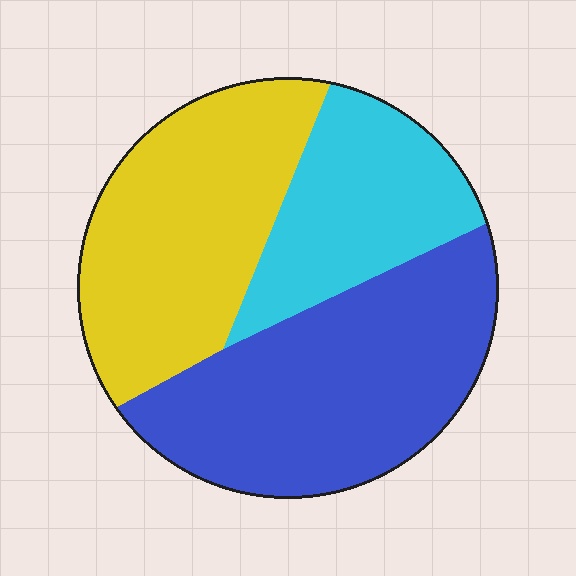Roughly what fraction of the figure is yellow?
Yellow takes up between a quarter and a half of the figure.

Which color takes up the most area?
Blue, at roughly 40%.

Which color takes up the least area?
Cyan, at roughly 25%.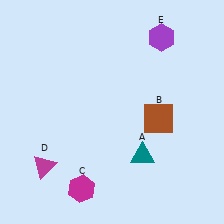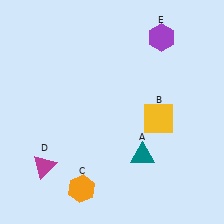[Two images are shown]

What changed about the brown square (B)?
In Image 1, B is brown. In Image 2, it changed to yellow.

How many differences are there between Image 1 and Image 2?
There are 2 differences between the two images.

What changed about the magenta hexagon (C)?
In Image 1, C is magenta. In Image 2, it changed to orange.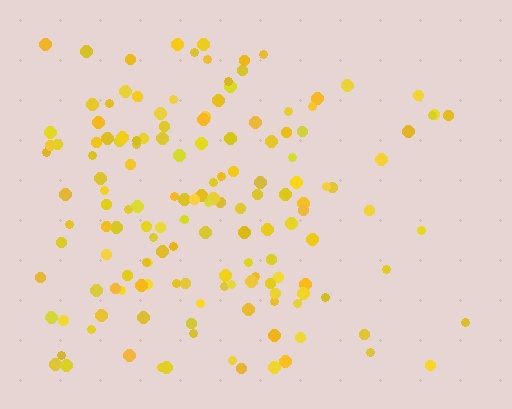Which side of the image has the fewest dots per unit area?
The right.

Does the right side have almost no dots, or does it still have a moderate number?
Still a moderate number, just noticeably fewer than the left.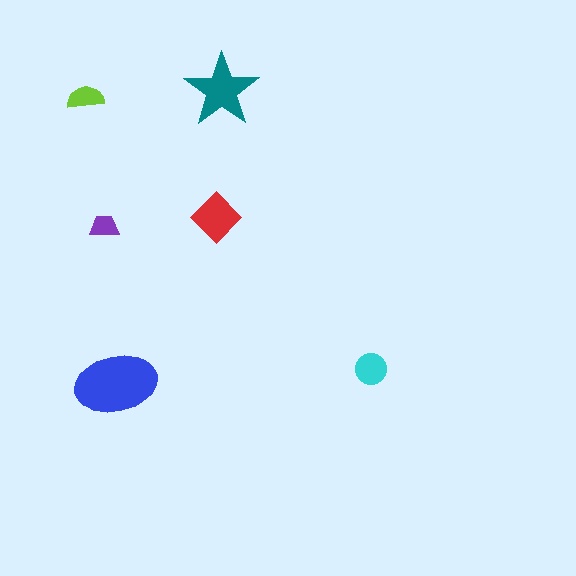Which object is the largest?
The blue ellipse.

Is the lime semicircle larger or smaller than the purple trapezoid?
Larger.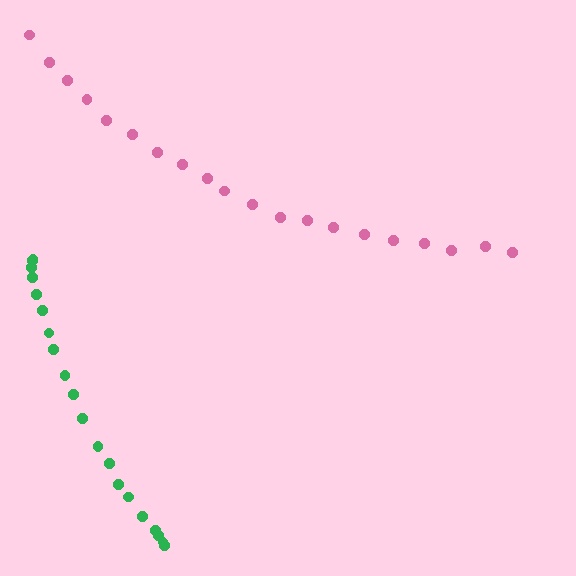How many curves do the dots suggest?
There are 2 distinct paths.